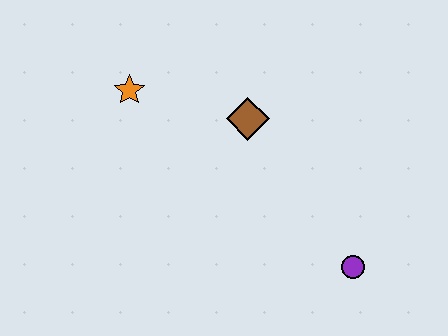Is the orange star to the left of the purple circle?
Yes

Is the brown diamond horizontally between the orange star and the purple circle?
Yes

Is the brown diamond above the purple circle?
Yes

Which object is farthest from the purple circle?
The orange star is farthest from the purple circle.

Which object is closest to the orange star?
The brown diamond is closest to the orange star.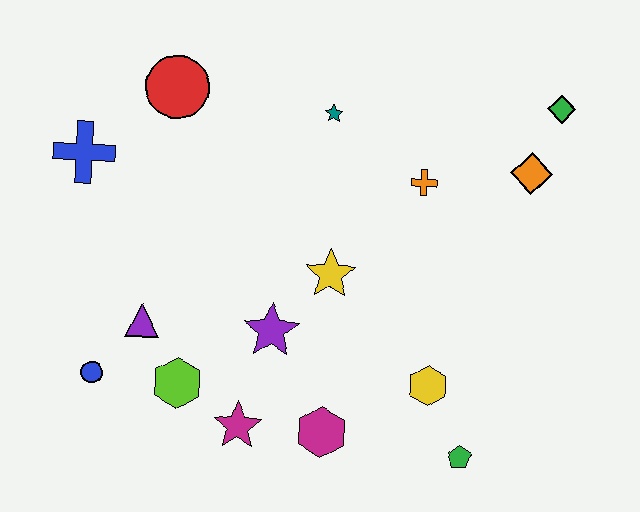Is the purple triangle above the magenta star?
Yes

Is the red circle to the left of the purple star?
Yes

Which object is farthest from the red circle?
The green pentagon is farthest from the red circle.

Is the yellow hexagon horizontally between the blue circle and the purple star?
No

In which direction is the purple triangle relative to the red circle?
The purple triangle is below the red circle.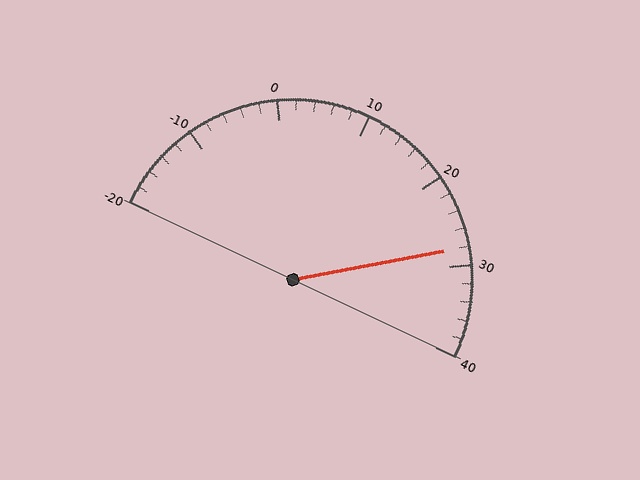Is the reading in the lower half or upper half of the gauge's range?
The reading is in the upper half of the range (-20 to 40).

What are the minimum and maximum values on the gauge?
The gauge ranges from -20 to 40.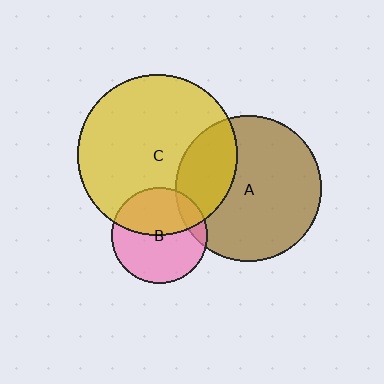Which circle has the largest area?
Circle C (yellow).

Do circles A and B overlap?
Yes.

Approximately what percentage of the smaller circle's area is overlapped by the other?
Approximately 10%.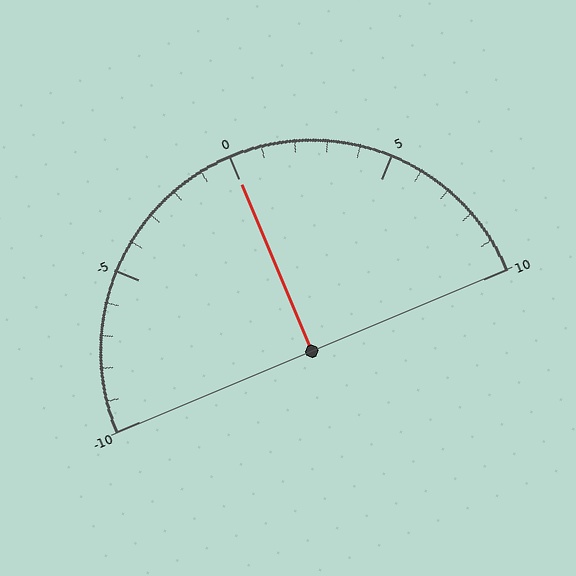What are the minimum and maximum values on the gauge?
The gauge ranges from -10 to 10.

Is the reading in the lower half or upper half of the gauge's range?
The reading is in the upper half of the range (-10 to 10).